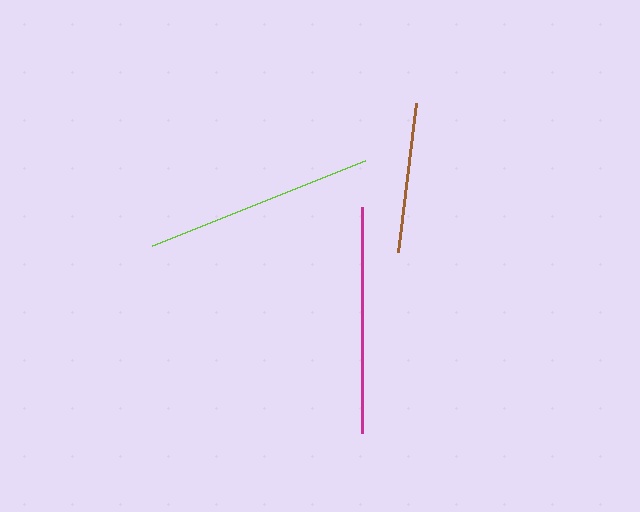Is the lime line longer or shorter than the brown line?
The lime line is longer than the brown line.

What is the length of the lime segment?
The lime segment is approximately 229 pixels long.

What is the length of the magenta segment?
The magenta segment is approximately 226 pixels long.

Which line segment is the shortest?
The brown line is the shortest at approximately 151 pixels.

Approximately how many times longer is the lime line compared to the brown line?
The lime line is approximately 1.5 times the length of the brown line.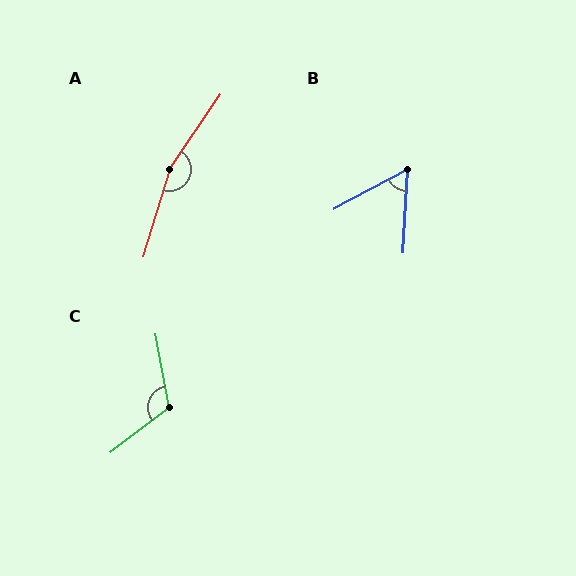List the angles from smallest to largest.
B (58°), C (117°), A (163°).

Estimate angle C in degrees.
Approximately 117 degrees.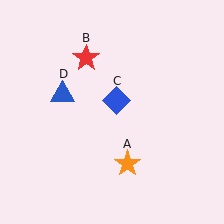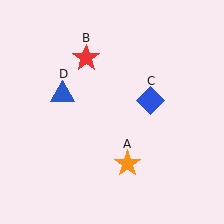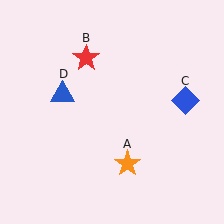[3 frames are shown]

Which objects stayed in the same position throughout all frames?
Orange star (object A) and red star (object B) and blue triangle (object D) remained stationary.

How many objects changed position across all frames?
1 object changed position: blue diamond (object C).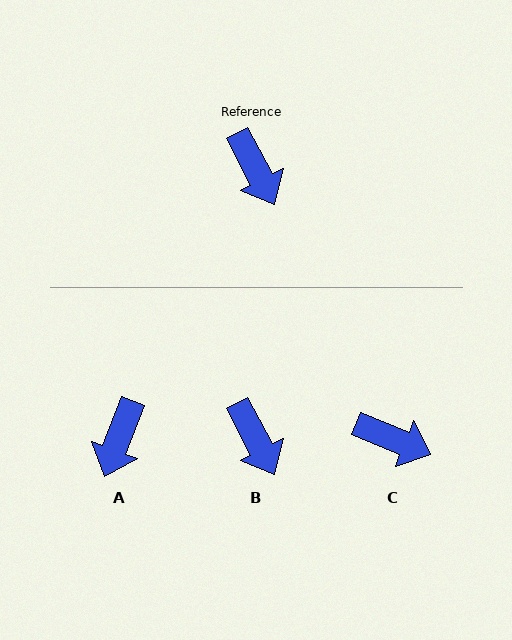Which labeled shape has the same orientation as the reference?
B.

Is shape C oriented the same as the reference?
No, it is off by about 40 degrees.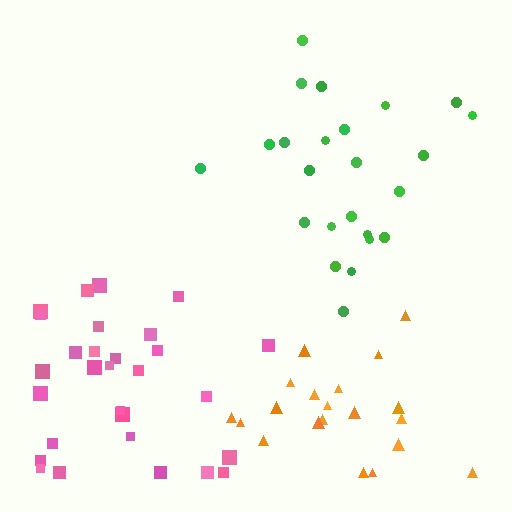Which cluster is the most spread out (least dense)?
Orange.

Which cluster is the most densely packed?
Pink.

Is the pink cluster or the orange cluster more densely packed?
Pink.